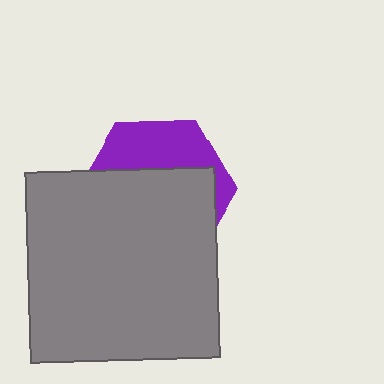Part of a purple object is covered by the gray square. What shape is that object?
It is a hexagon.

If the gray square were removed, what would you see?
You would see the complete purple hexagon.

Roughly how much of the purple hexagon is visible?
A small part of it is visible (roughly 35%).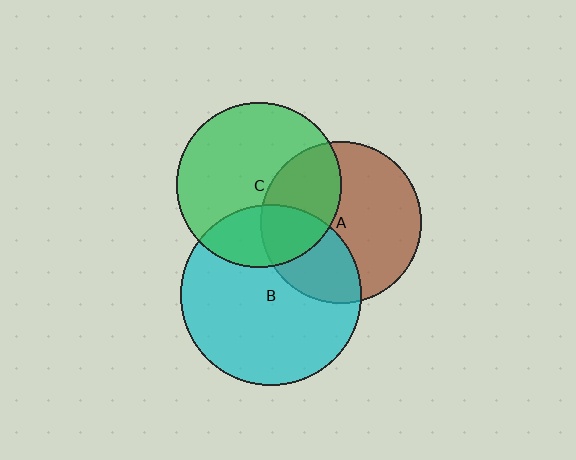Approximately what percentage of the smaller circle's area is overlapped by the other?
Approximately 25%.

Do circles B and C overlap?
Yes.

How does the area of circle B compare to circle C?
Approximately 1.2 times.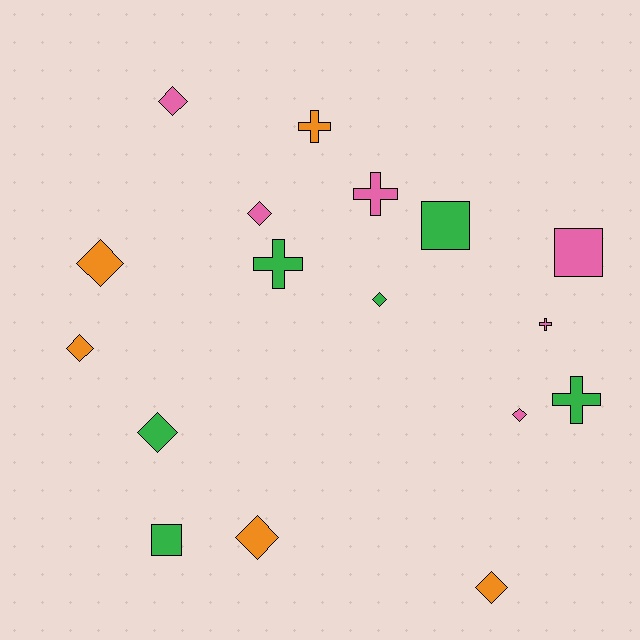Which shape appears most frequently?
Diamond, with 9 objects.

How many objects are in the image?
There are 17 objects.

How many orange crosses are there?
There is 1 orange cross.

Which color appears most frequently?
Pink, with 6 objects.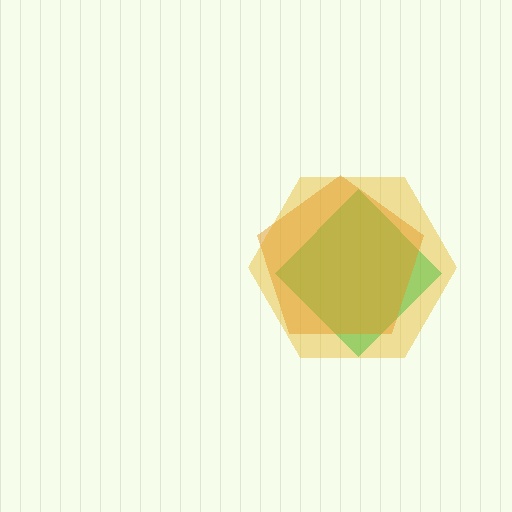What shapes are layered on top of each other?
The layered shapes are: a yellow hexagon, a green diamond, an orange pentagon.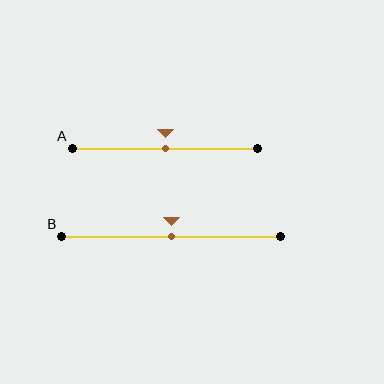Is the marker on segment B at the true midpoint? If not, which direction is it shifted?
Yes, the marker on segment B is at the true midpoint.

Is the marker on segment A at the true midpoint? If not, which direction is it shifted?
Yes, the marker on segment A is at the true midpoint.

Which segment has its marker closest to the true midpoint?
Segment A has its marker closest to the true midpoint.